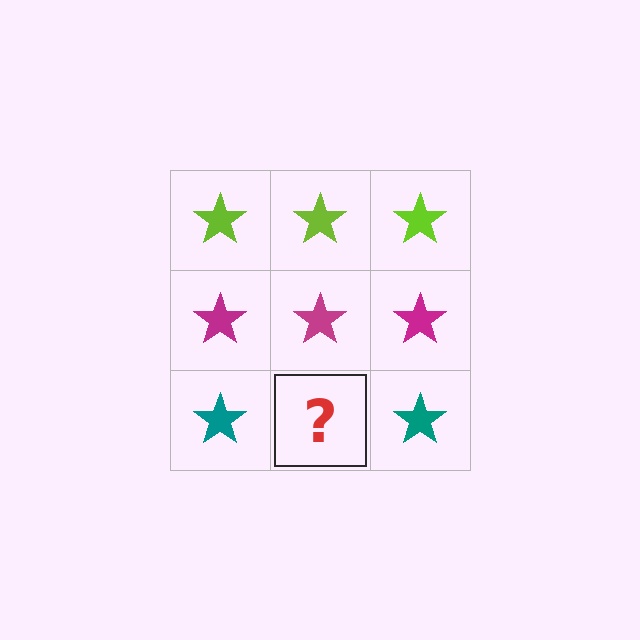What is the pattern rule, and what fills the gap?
The rule is that each row has a consistent color. The gap should be filled with a teal star.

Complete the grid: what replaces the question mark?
The question mark should be replaced with a teal star.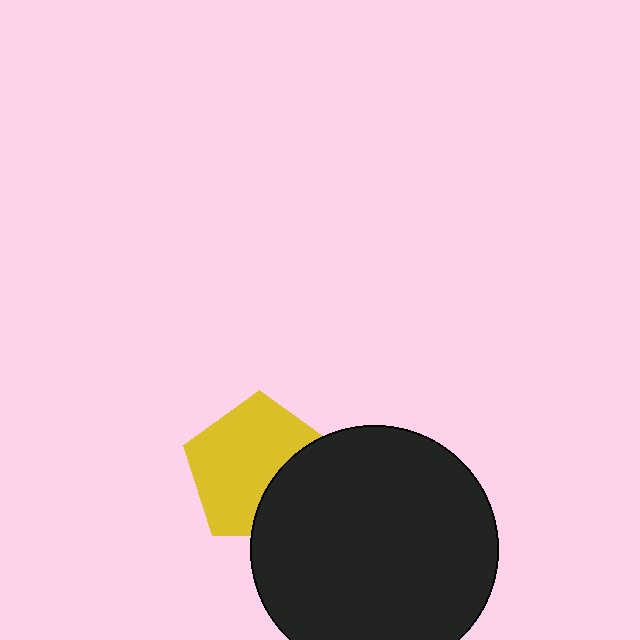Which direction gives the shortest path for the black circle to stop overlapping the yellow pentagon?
Moving right gives the shortest separation.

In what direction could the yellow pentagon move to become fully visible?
The yellow pentagon could move left. That would shift it out from behind the black circle entirely.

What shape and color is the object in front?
The object in front is a black circle.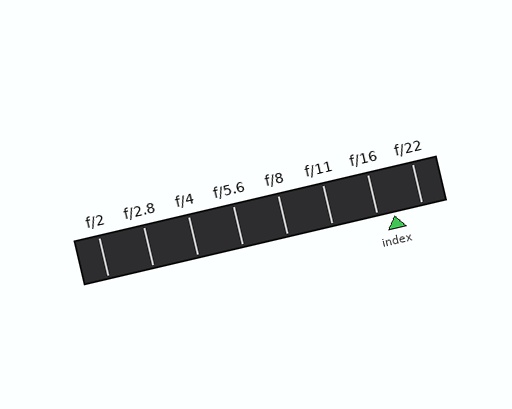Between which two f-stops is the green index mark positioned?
The index mark is between f/16 and f/22.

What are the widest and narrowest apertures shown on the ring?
The widest aperture shown is f/2 and the narrowest is f/22.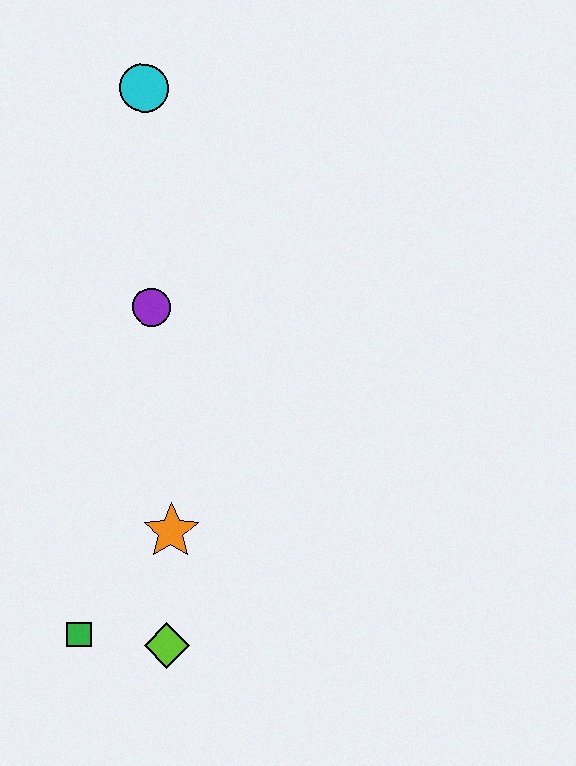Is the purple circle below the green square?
No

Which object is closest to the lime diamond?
The green square is closest to the lime diamond.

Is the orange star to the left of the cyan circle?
No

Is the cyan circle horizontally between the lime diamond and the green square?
Yes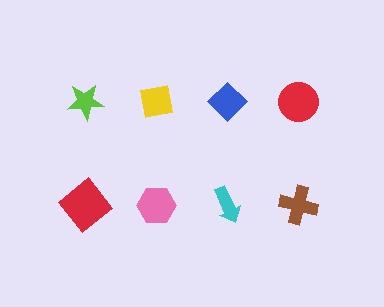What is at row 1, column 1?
A lime star.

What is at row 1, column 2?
A yellow square.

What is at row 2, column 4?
A brown cross.